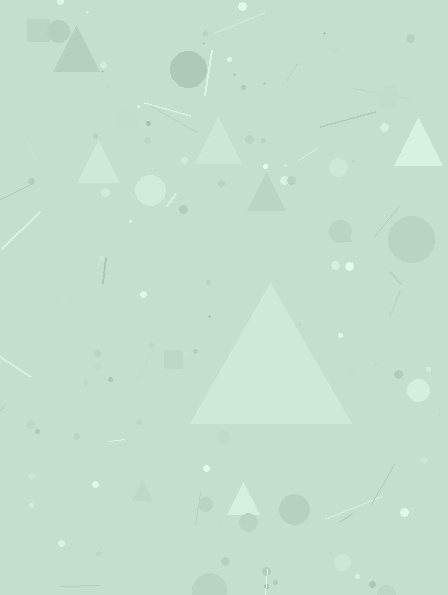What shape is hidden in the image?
A triangle is hidden in the image.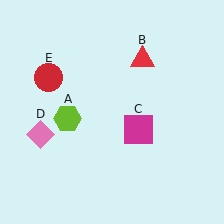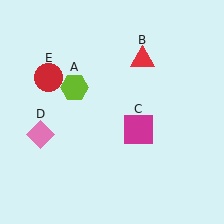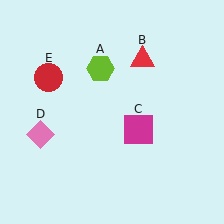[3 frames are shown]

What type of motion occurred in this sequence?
The lime hexagon (object A) rotated clockwise around the center of the scene.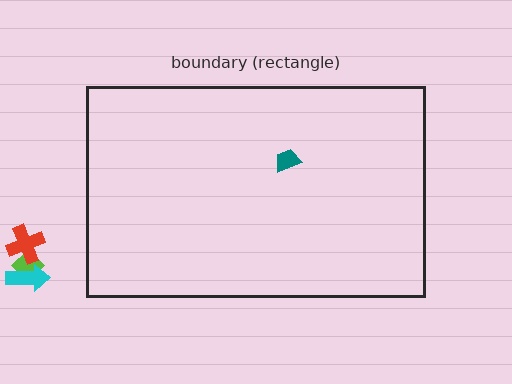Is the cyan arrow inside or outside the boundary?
Outside.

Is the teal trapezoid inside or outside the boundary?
Inside.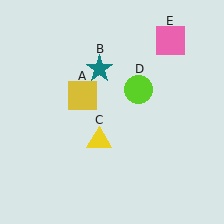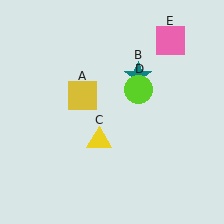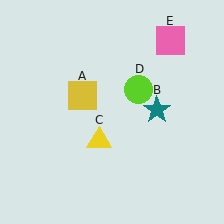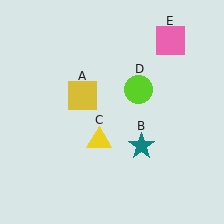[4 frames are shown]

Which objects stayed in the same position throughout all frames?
Yellow square (object A) and yellow triangle (object C) and lime circle (object D) and pink square (object E) remained stationary.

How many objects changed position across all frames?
1 object changed position: teal star (object B).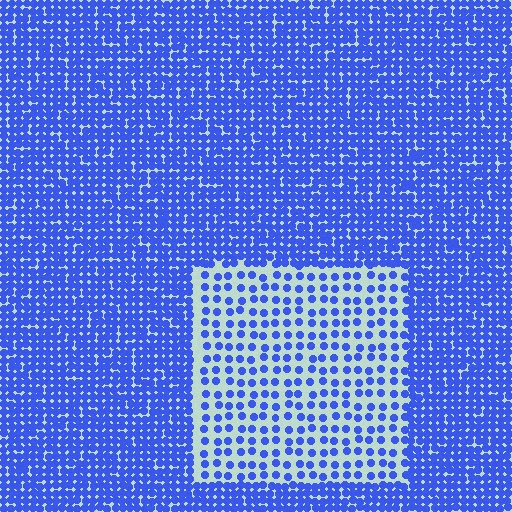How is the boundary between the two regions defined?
The boundary is defined by a change in element density (approximately 2.5x ratio). All elements are the same color, size, and shape.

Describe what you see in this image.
The image contains small blue elements arranged at two different densities. A rectangle-shaped region is visible where the elements are less densely packed than the surrounding area.